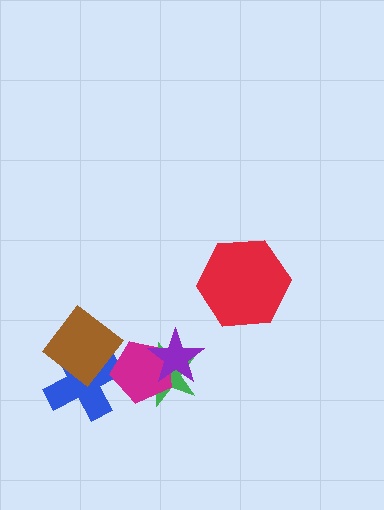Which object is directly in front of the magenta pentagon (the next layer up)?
The brown diamond is directly in front of the magenta pentagon.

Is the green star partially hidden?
Yes, it is partially covered by another shape.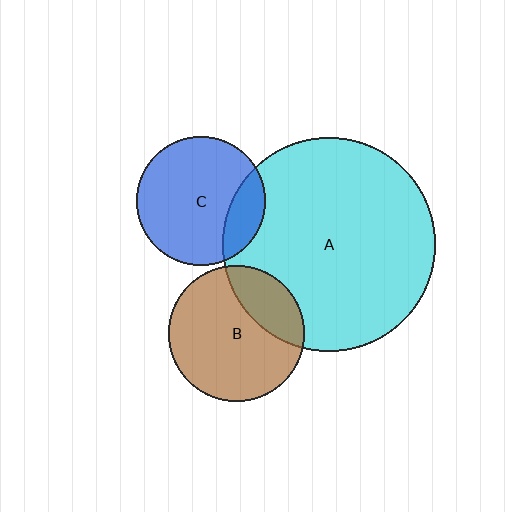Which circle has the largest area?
Circle A (cyan).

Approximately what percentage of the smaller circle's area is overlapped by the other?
Approximately 20%.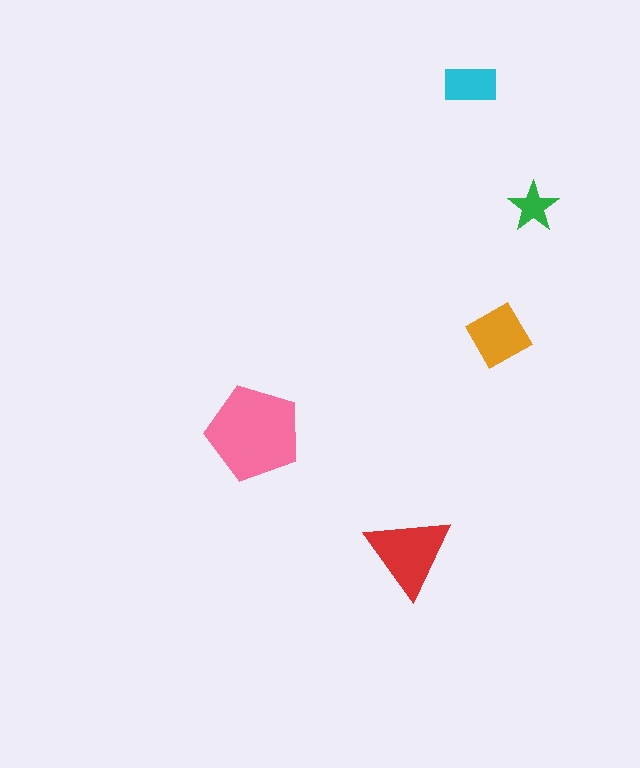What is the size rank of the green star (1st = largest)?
5th.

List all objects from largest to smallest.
The pink pentagon, the red triangle, the orange diamond, the cyan rectangle, the green star.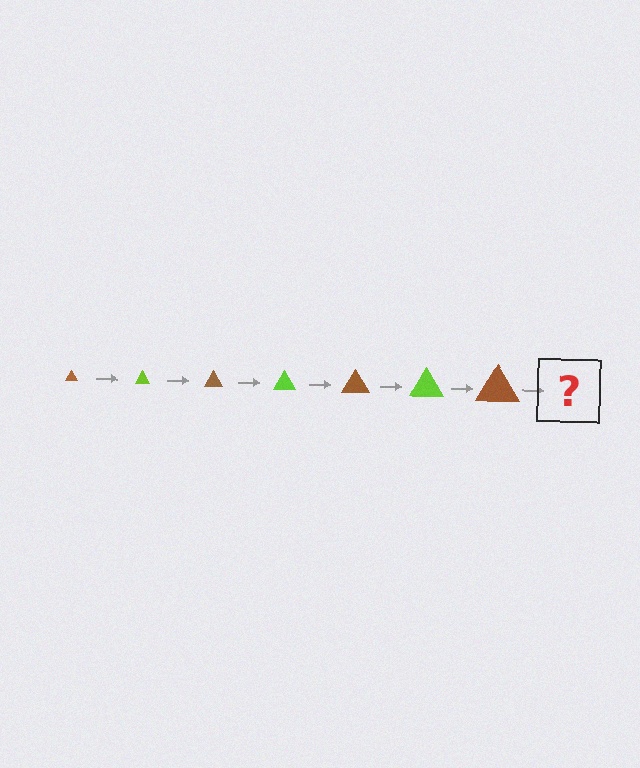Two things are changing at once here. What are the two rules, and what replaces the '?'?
The two rules are that the triangle grows larger each step and the color cycles through brown and lime. The '?' should be a lime triangle, larger than the previous one.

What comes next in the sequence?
The next element should be a lime triangle, larger than the previous one.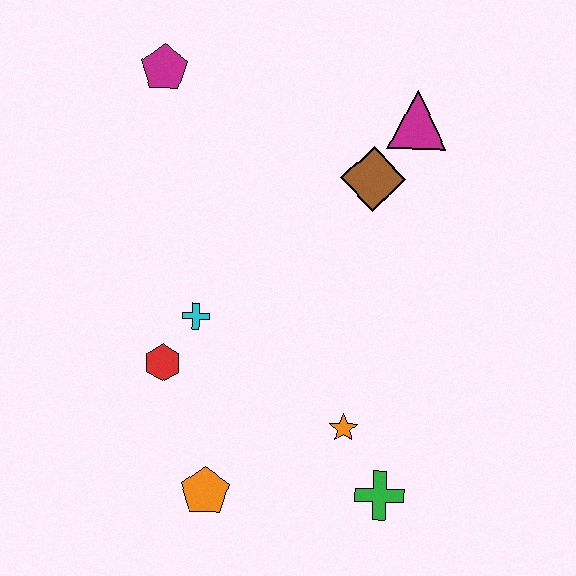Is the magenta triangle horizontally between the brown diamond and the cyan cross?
No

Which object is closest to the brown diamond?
The magenta triangle is closest to the brown diamond.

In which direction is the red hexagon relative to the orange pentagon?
The red hexagon is above the orange pentagon.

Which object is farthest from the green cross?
The magenta pentagon is farthest from the green cross.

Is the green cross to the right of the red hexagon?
Yes